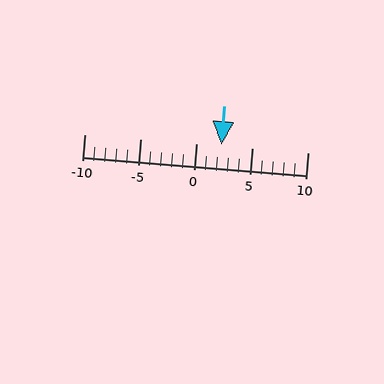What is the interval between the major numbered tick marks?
The major tick marks are spaced 5 units apart.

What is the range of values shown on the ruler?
The ruler shows values from -10 to 10.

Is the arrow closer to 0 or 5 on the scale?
The arrow is closer to 0.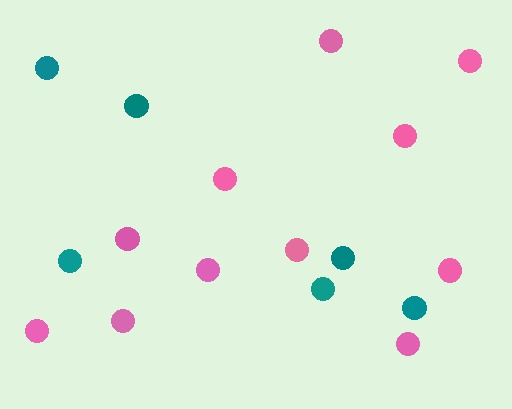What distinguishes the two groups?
There are 2 groups: one group of pink circles (11) and one group of teal circles (6).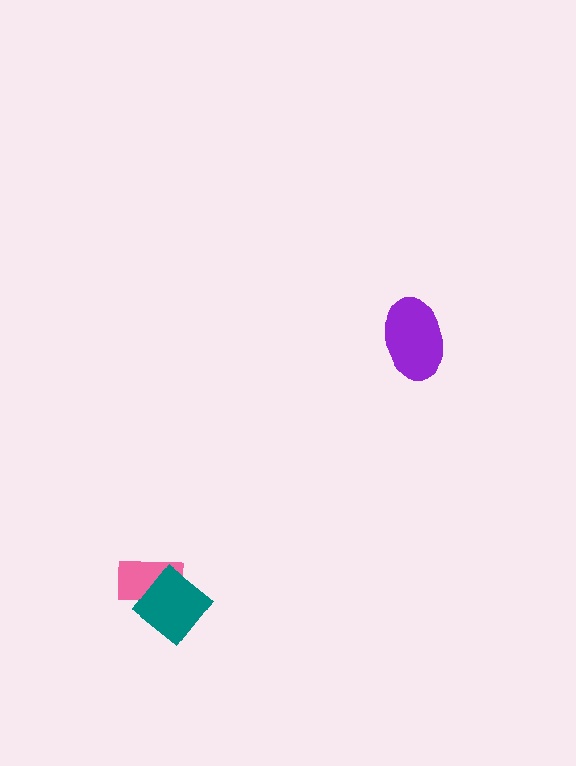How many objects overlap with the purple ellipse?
0 objects overlap with the purple ellipse.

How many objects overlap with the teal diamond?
1 object overlaps with the teal diamond.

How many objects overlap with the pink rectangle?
1 object overlaps with the pink rectangle.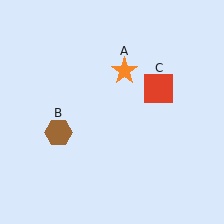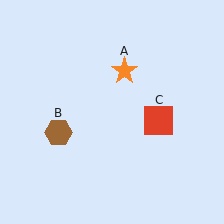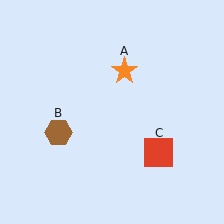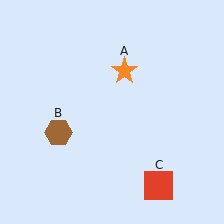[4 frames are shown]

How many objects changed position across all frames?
1 object changed position: red square (object C).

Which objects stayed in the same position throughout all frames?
Orange star (object A) and brown hexagon (object B) remained stationary.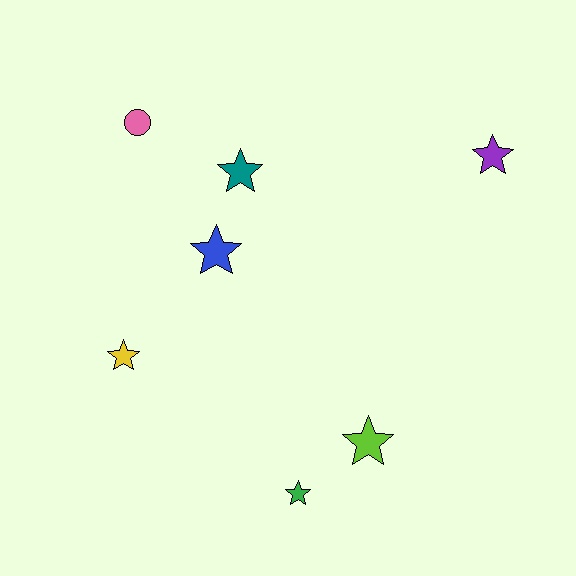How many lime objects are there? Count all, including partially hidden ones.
There is 1 lime object.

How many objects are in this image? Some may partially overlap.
There are 7 objects.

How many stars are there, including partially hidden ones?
There are 6 stars.